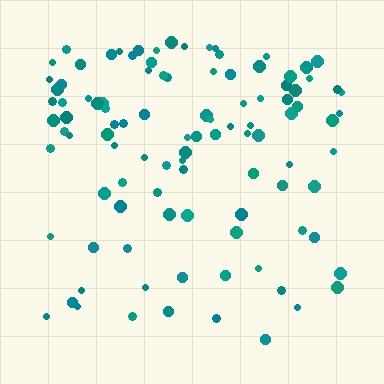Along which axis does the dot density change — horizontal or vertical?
Vertical.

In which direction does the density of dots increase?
From bottom to top, with the top side densest.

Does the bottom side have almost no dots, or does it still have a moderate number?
Still a moderate number, just noticeably fewer than the top.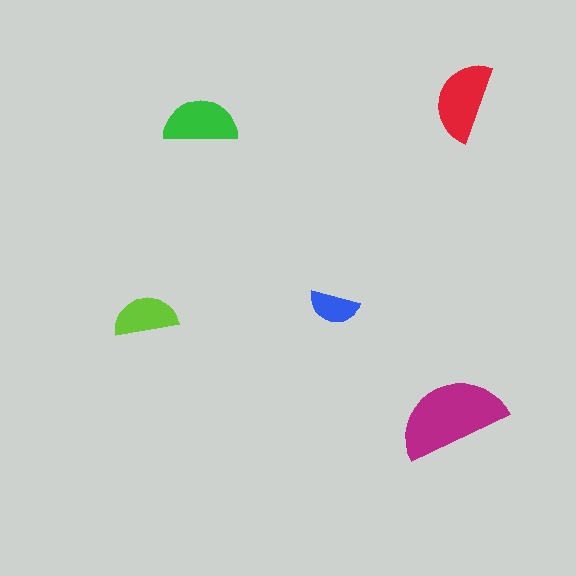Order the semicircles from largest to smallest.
the magenta one, the red one, the green one, the lime one, the blue one.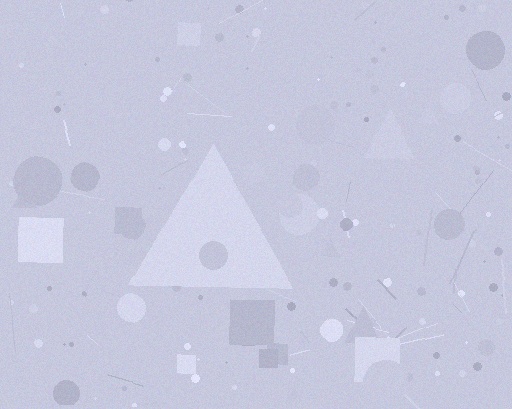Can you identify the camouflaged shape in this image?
The camouflaged shape is a triangle.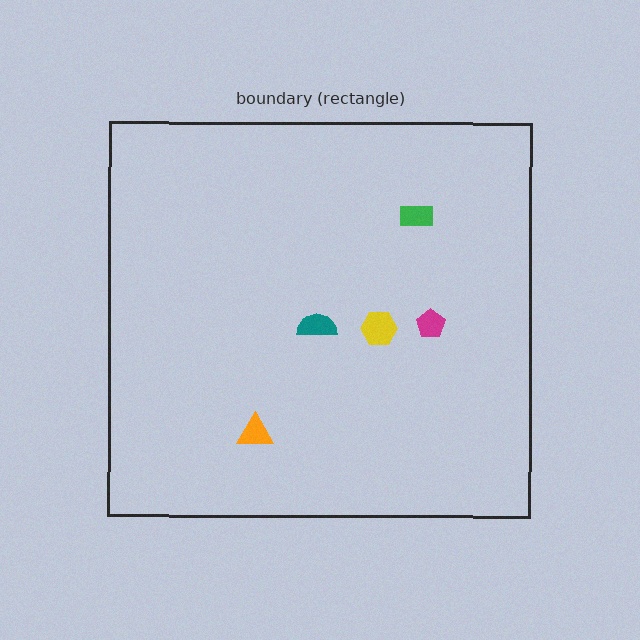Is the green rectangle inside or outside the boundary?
Inside.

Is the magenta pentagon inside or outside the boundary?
Inside.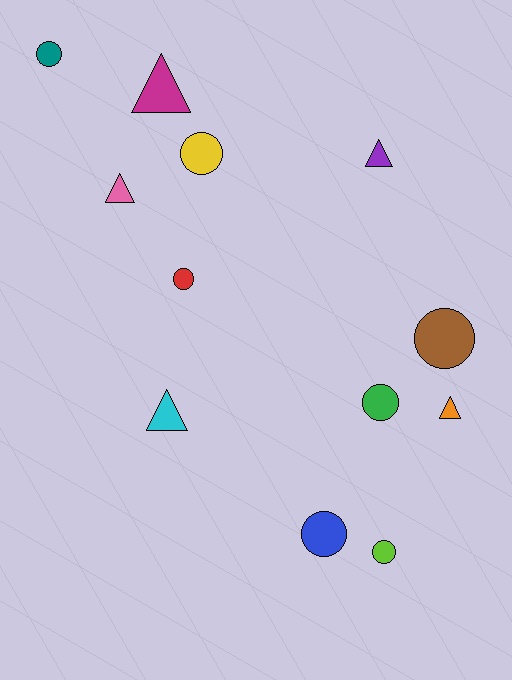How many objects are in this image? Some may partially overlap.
There are 12 objects.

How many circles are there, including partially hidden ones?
There are 7 circles.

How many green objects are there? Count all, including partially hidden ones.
There is 1 green object.